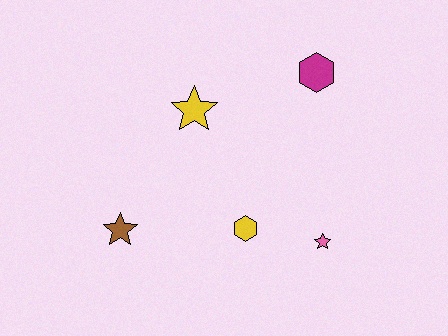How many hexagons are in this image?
There are 2 hexagons.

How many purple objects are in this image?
There are no purple objects.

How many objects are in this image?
There are 5 objects.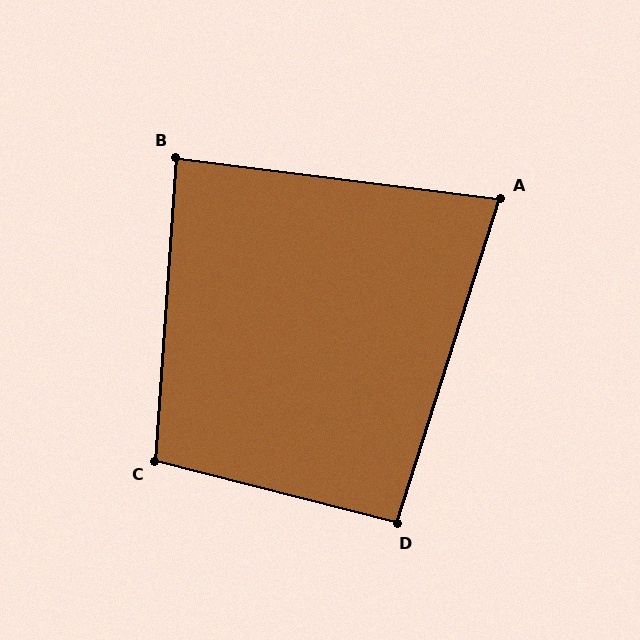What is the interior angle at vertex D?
Approximately 93 degrees (approximately right).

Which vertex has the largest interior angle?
C, at approximately 100 degrees.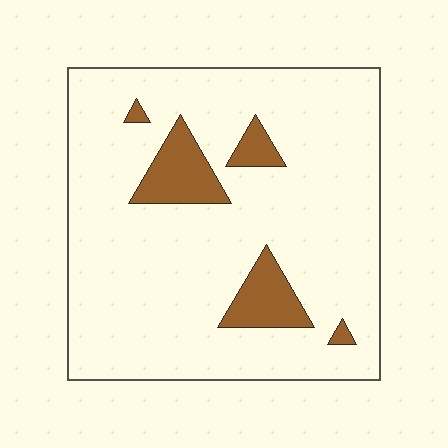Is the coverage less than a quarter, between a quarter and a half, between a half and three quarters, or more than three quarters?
Less than a quarter.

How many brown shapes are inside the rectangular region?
5.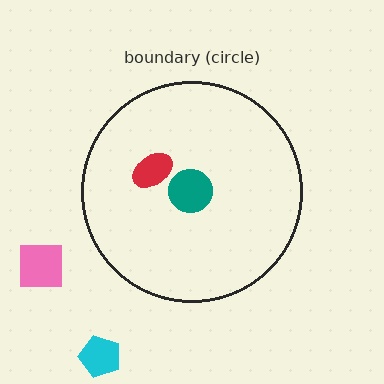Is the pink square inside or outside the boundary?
Outside.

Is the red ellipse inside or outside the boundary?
Inside.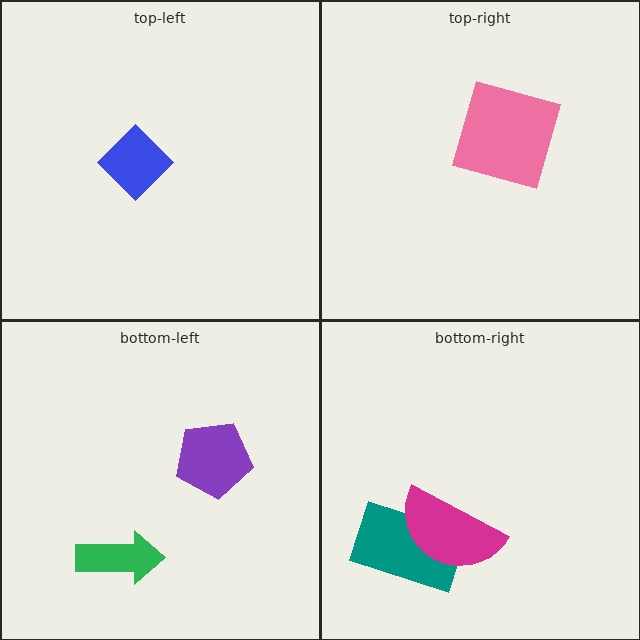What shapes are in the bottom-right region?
The teal rectangle, the magenta semicircle.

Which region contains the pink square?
The top-right region.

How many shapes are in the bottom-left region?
2.